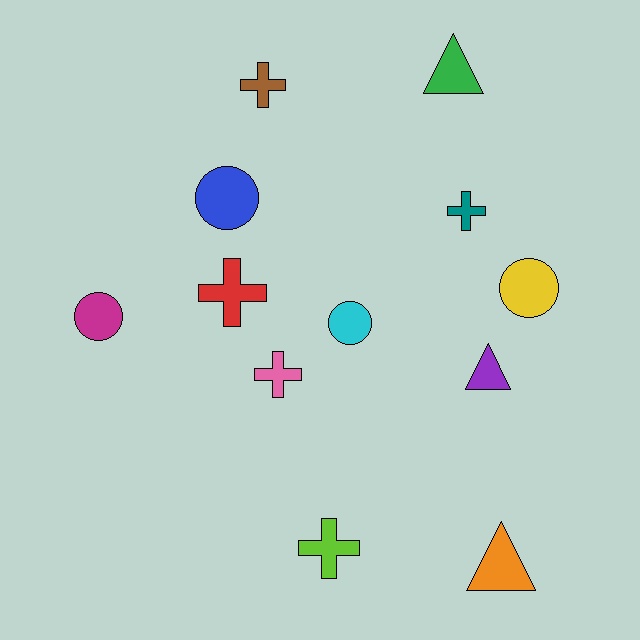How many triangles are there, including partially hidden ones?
There are 3 triangles.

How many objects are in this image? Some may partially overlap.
There are 12 objects.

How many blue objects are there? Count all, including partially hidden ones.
There is 1 blue object.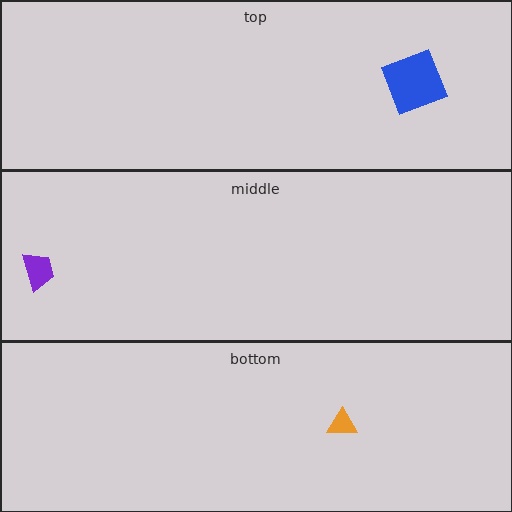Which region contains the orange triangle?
The bottom region.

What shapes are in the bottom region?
The orange triangle.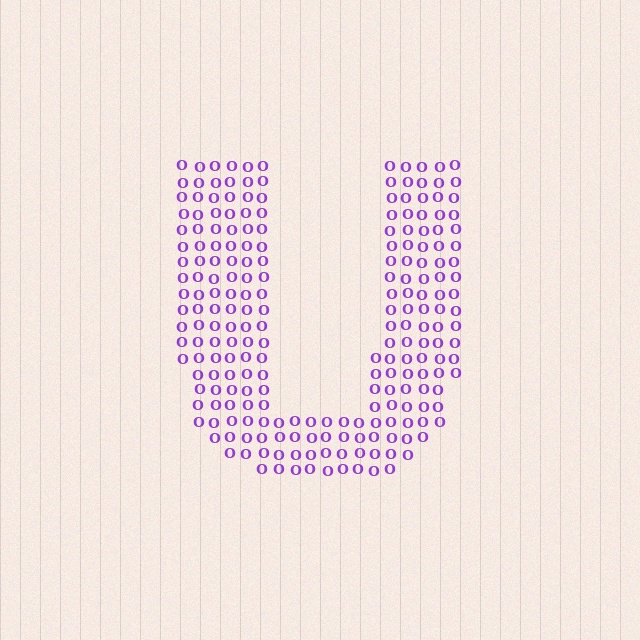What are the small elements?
The small elements are letter O's.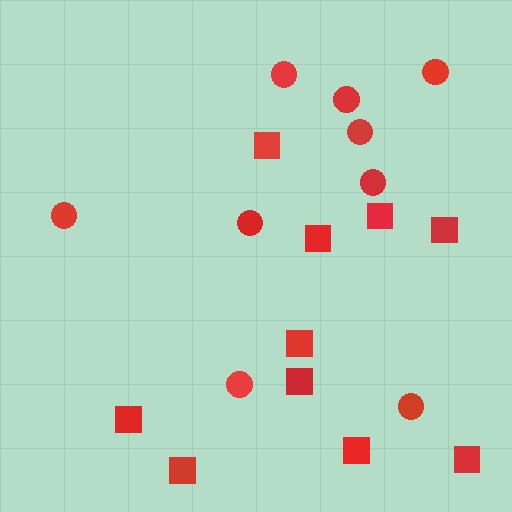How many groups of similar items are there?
There are 2 groups: one group of circles (9) and one group of squares (10).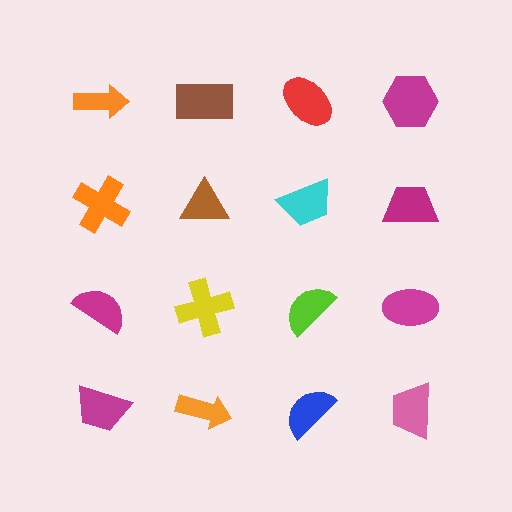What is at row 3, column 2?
A yellow cross.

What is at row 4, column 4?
A pink trapezoid.